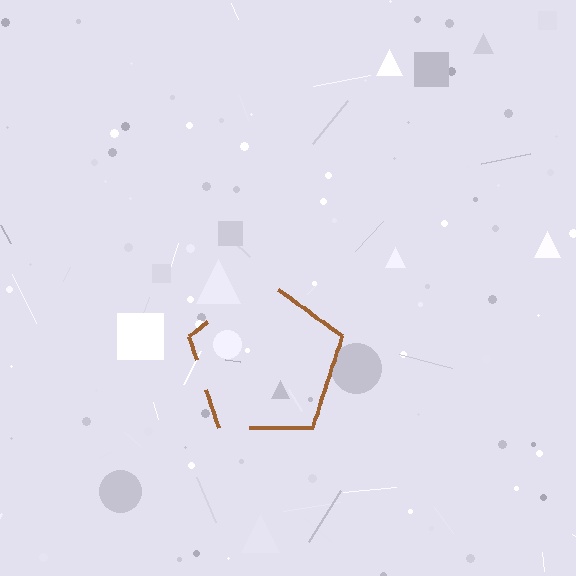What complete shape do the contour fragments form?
The contour fragments form a pentagon.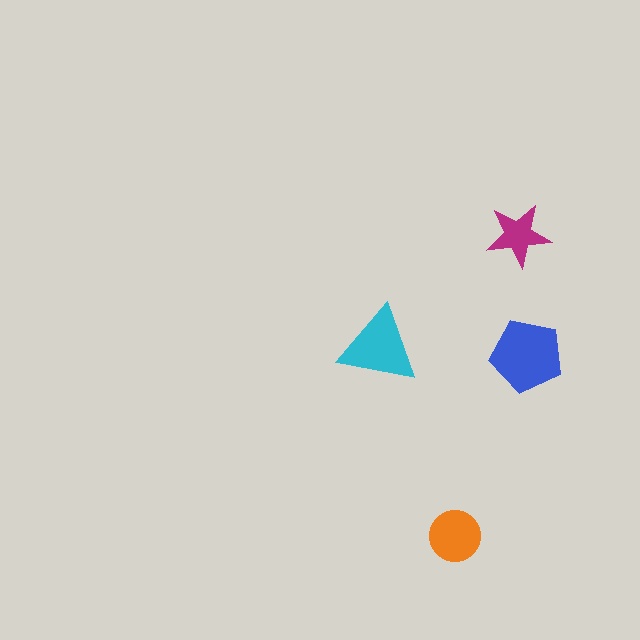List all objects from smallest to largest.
The magenta star, the orange circle, the cyan triangle, the blue pentagon.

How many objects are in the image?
There are 4 objects in the image.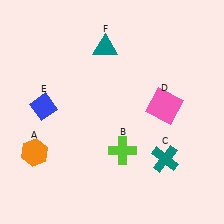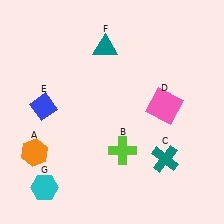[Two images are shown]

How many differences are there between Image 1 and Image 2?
There is 1 difference between the two images.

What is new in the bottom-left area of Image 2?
A cyan hexagon (G) was added in the bottom-left area of Image 2.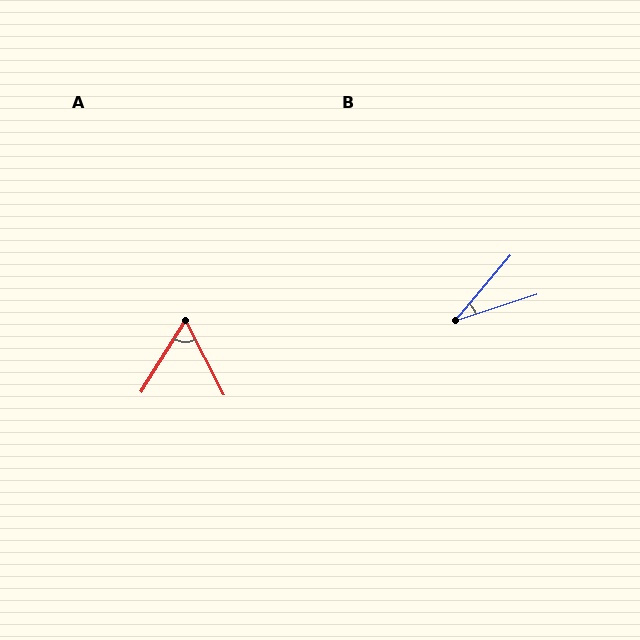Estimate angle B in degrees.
Approximately 32 degrees.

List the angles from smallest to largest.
B (32°), A (59°).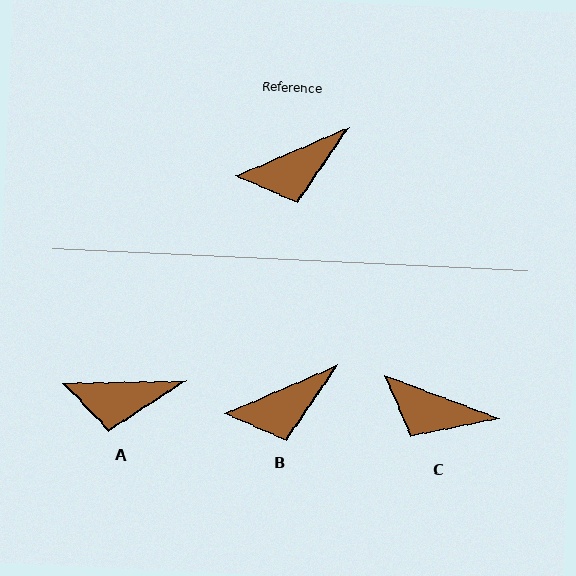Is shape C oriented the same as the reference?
No, it is off by about 44 degrees.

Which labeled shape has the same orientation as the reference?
B.